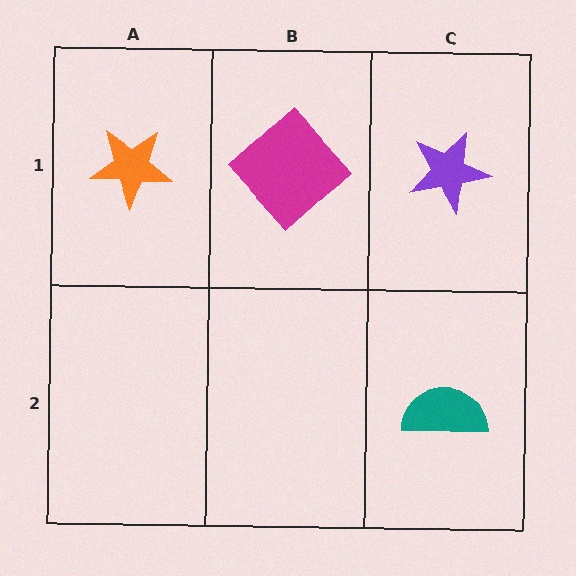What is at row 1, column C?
A purple star.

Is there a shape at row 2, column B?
No, that cell is empty.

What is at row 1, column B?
A magenta diamond.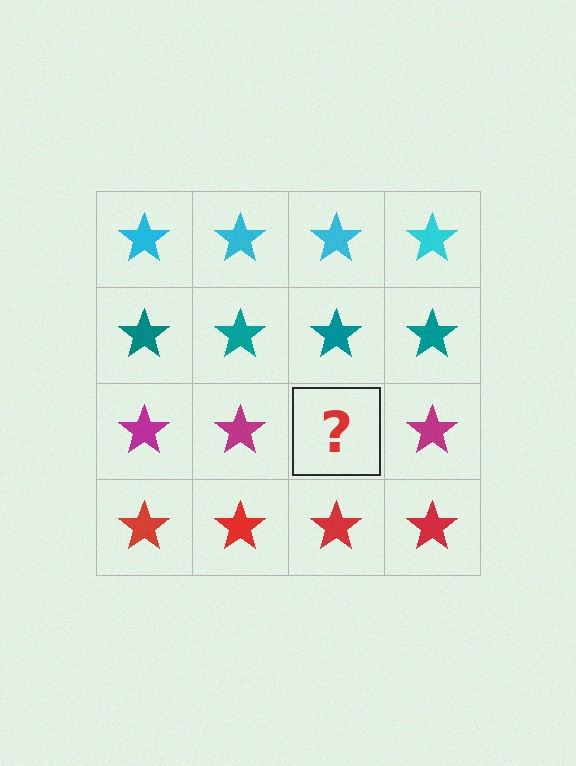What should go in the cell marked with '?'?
The missing cell should contain a magenta star.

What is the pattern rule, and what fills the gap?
The rule is that each row has a consistent color. The gap should be filled with a magenta star.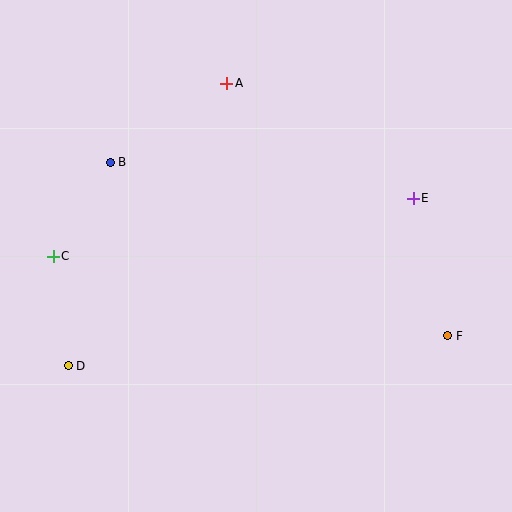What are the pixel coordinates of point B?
Point B is at (110, 162).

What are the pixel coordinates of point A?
Point A is at (227, 83).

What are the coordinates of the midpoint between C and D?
The midpoint between C and D is at (61, 311).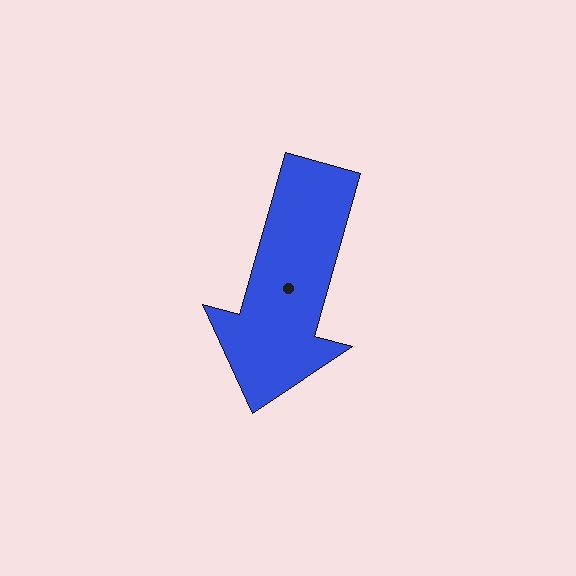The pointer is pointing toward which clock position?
Roughly 7 o'clock.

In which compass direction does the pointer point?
South.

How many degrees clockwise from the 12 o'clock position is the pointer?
Approximately 196 degrees.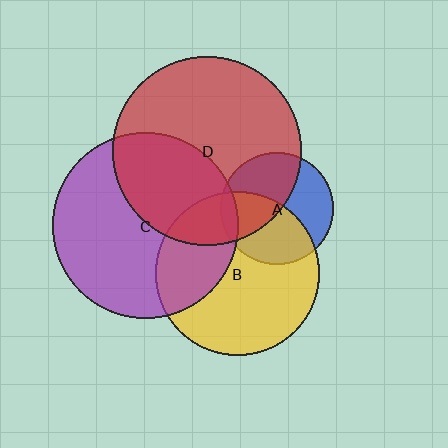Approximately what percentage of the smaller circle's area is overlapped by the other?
Approximately 40%.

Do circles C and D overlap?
Yes.